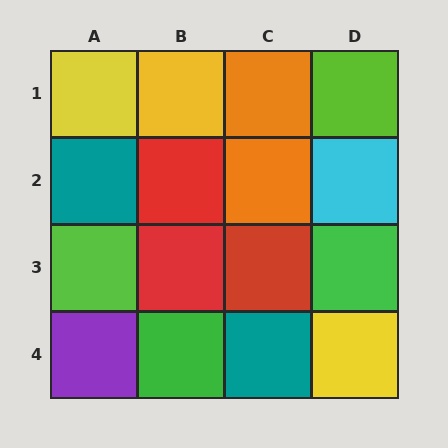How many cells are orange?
2 cells are orange.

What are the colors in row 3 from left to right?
Lime, red, red, green.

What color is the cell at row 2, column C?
Orange.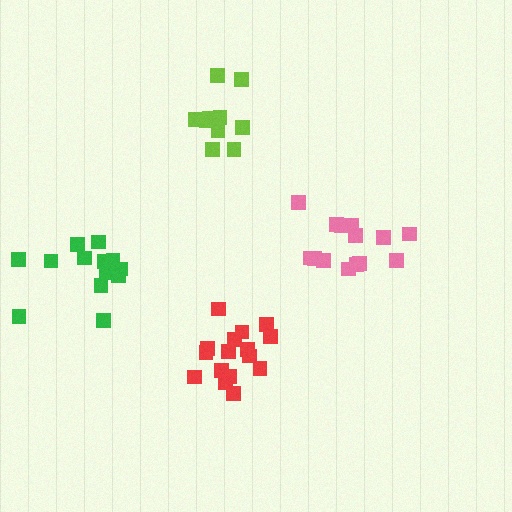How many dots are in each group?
Group 1: 10 dots, Group 2: 14 dots, Group 3: 16 dots, Group 4: 13 dots (53 total).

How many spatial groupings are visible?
There are 4 spatial groupings.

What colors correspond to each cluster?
The clusters are colored: lime, pink, red, green.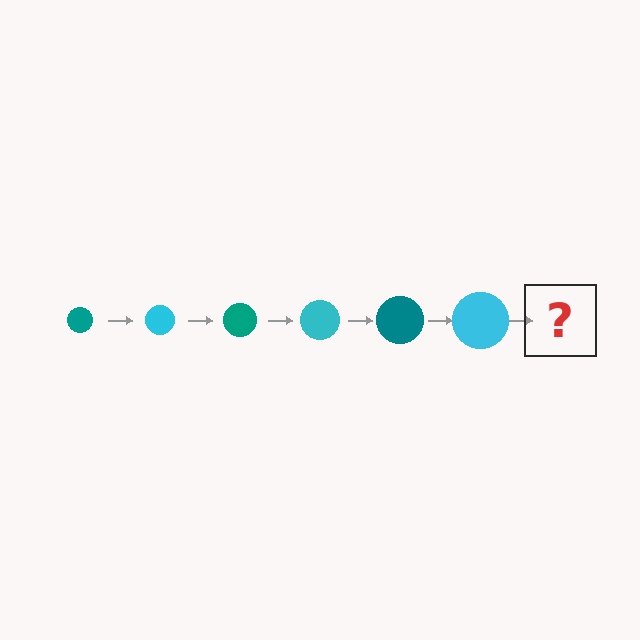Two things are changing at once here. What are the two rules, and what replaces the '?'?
The two rules are that the circle grows larger each step and the color cycles through teal and cyan. The '?' should be a teal circle, larger than the previous one.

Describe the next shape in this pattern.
It should be a teal circle, larger than the previous one.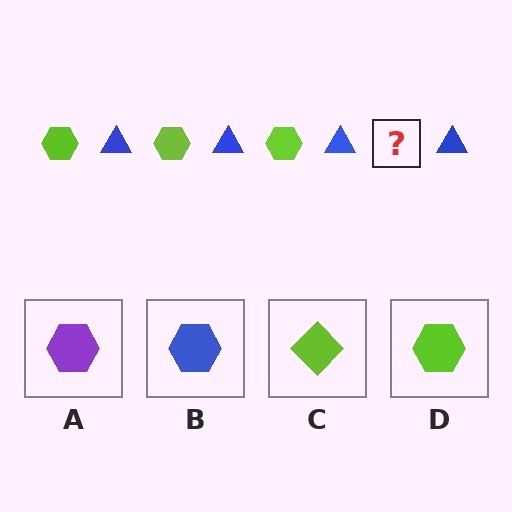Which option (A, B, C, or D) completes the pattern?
D.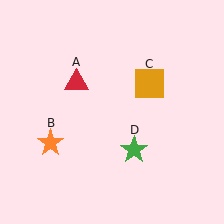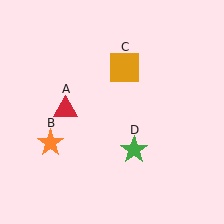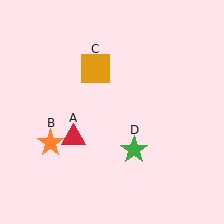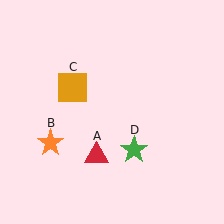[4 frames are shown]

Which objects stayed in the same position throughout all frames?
Orange star (object B) and green star (object D) remained stationary.